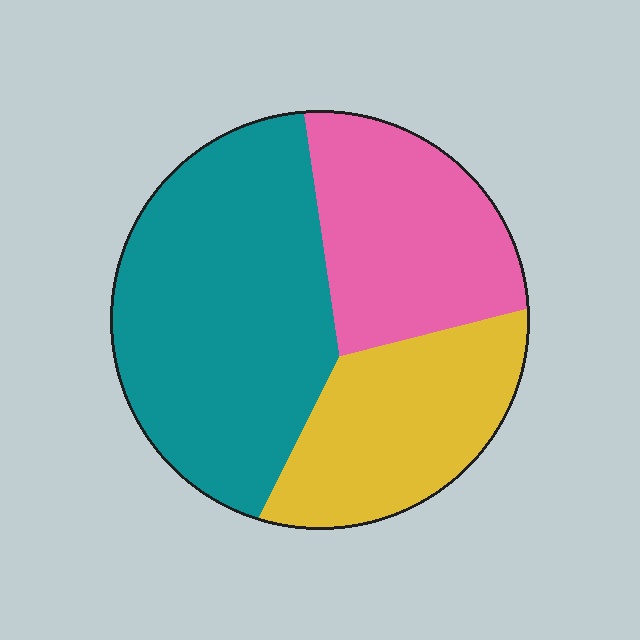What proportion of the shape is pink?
Pink takes up about one quarter (1/4) of the shape.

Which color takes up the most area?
Teal, at roughly 45%.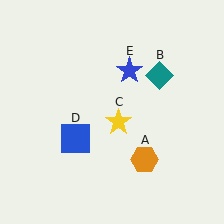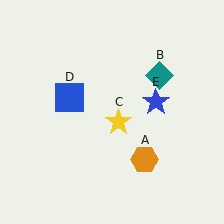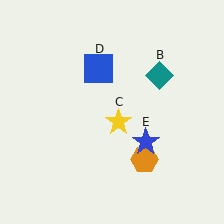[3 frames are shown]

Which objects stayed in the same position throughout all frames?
Orange hexagon (object A) and teal diamond (object B) and yellow star (object C) remained stationary.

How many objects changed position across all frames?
2 objects changed position: blue square (object D), blue star (object E).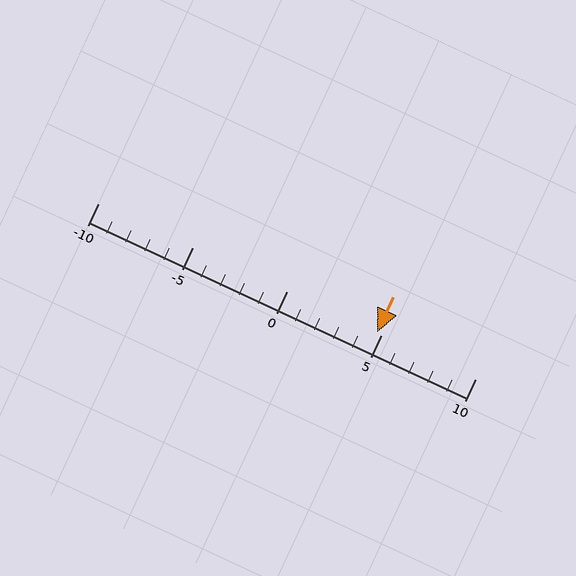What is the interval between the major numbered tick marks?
The major tick marks are spaced 5 units apart.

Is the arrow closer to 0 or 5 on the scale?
The arrow is closer to 5.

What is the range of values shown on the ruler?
The ruler shows values from -10 to 10.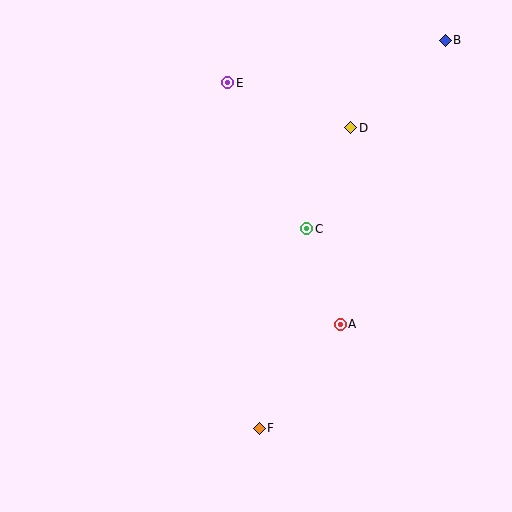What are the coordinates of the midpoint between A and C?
The midpoint between A and C is at (324, 277).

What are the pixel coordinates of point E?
Point E is at (228, 83).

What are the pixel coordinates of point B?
Point B is at (445, 40).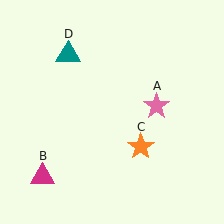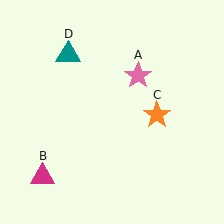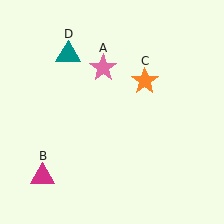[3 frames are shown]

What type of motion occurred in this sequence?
The pink star (object A), orange star (object C) rotated counterclockwise around the center of the scene.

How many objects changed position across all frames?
2 objects changed position: pink star (object A), orange star (object C).